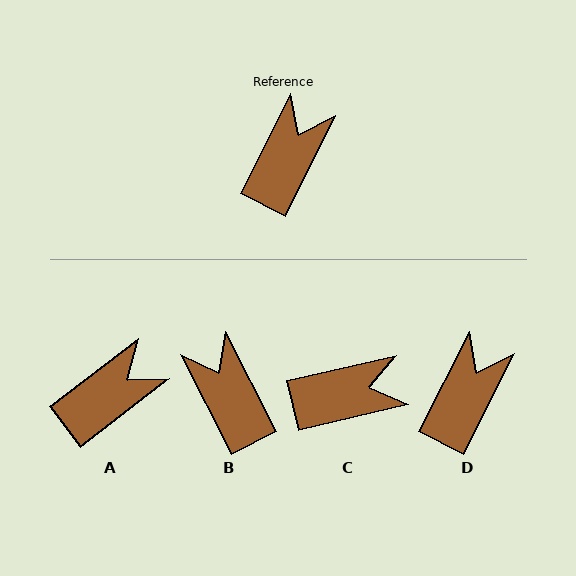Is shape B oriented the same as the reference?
No, it is off by about 54 degrees.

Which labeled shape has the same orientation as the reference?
D.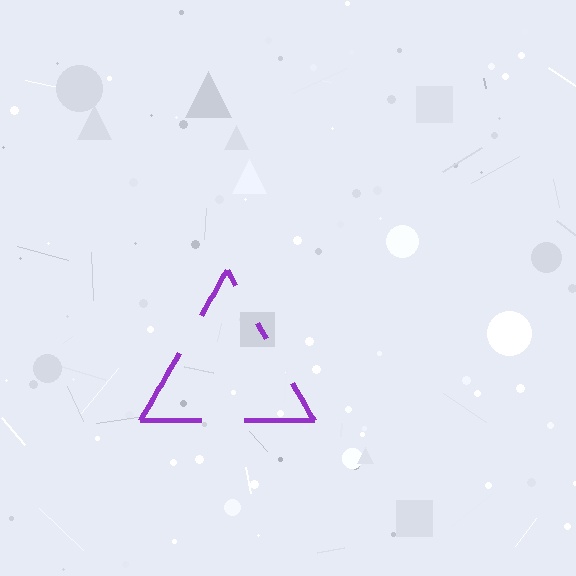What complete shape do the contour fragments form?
The contour fragments form a triangle.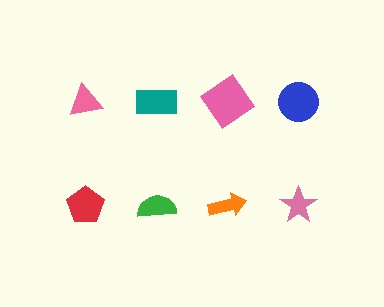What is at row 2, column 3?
An orange arrow.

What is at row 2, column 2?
A green semicircle.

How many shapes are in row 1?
4 shapes.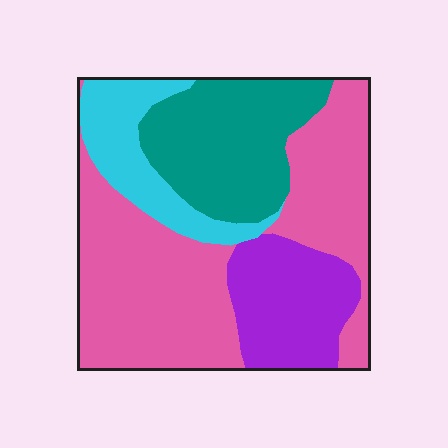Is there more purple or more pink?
Pink.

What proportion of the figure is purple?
Purple takes up about one sixth (1/6) of the figure.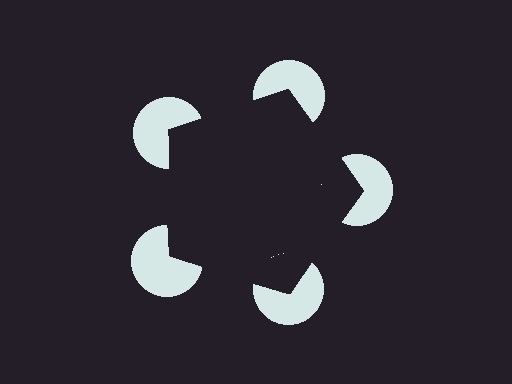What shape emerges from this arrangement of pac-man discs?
An illusory pentagon — its edges are inferred from the aligned wedge cuts in the pac-man discs, not physically drawn.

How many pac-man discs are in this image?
There are 5 — one at each vertex of the illusory pentagon.